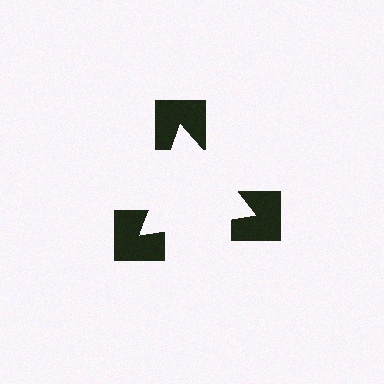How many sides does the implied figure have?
3 sides.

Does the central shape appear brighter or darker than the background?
It typically appears slightly brighter than the background, even though no actual brightness change is drawn.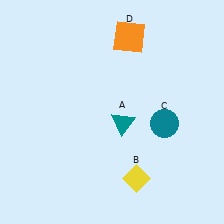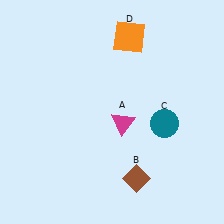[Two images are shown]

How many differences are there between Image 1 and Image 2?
There are 2 differences between the two images.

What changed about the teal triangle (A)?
In Image 1, A is teal. In Image 2, it changed to magenta.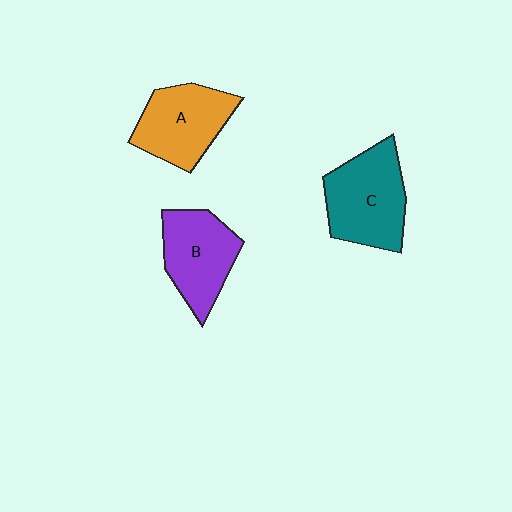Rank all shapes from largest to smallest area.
From largest to smallest: C (teal), A (orange), B (purple).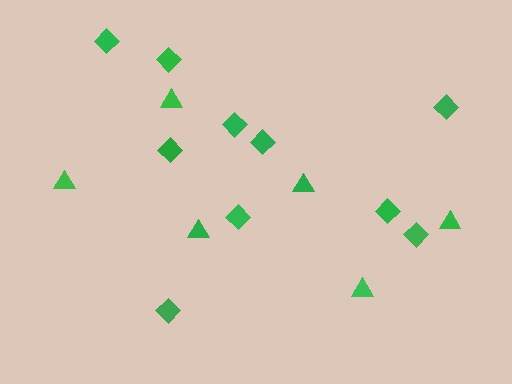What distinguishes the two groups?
There are 2 groups: one group of diamonds (10) and one group of triangles (6).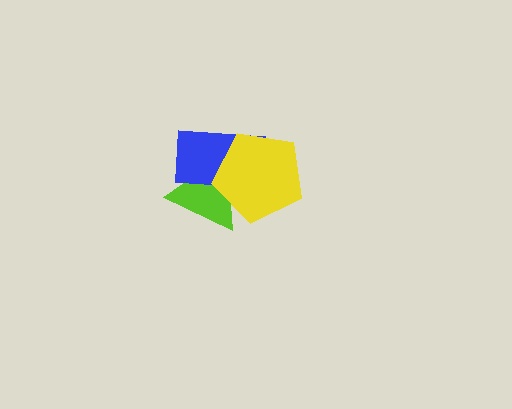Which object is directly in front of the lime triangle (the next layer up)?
The blue rectangle is directly in front of the lime triangle.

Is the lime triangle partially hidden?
Yes, it is partially covered by another shape.